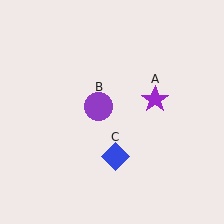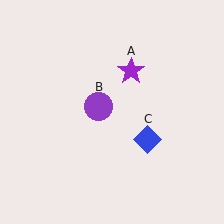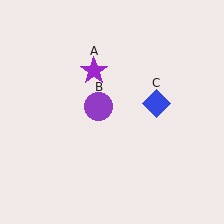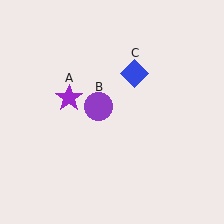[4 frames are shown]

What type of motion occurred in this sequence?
The purple star (object A), blue diamond (object C) rotated counterclockwise around the center of the scene.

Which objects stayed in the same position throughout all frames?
Purple circle (object B) remained stationary.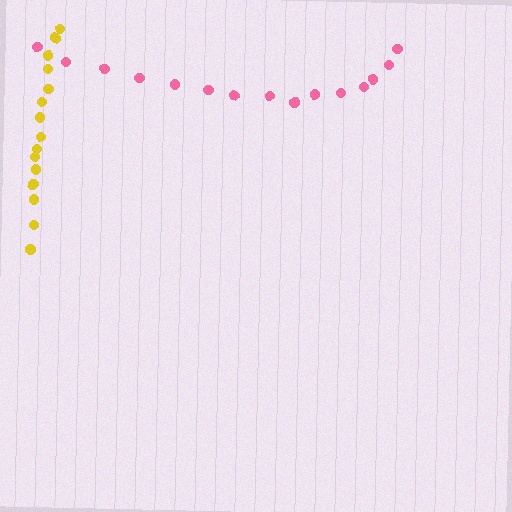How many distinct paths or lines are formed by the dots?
There are 2 distinct paths.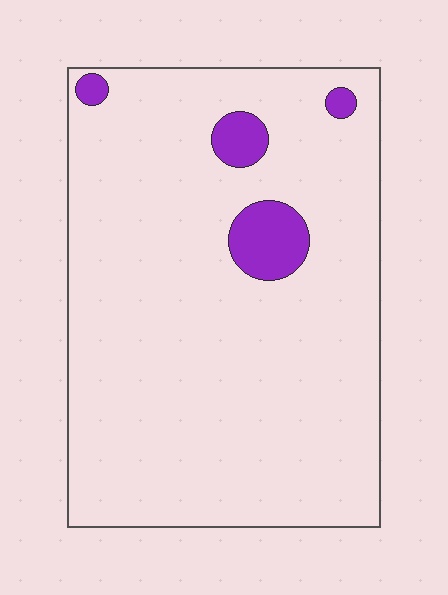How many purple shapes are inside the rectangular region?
4.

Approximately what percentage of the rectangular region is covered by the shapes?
Approximately 5%.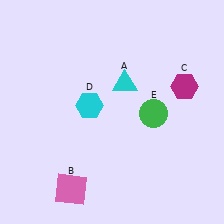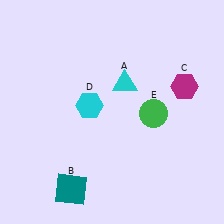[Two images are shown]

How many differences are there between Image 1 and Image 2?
There is 1 difference between the two images.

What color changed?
The square (B) changed from pink in Image 1 to teal in Image 2.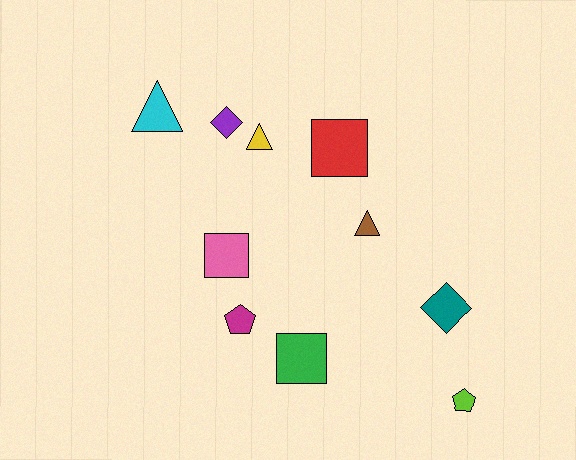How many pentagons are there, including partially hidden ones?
There are 2 pentagons.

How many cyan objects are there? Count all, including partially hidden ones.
There is 1 cyan object.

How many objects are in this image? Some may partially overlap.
There are 10 objects.